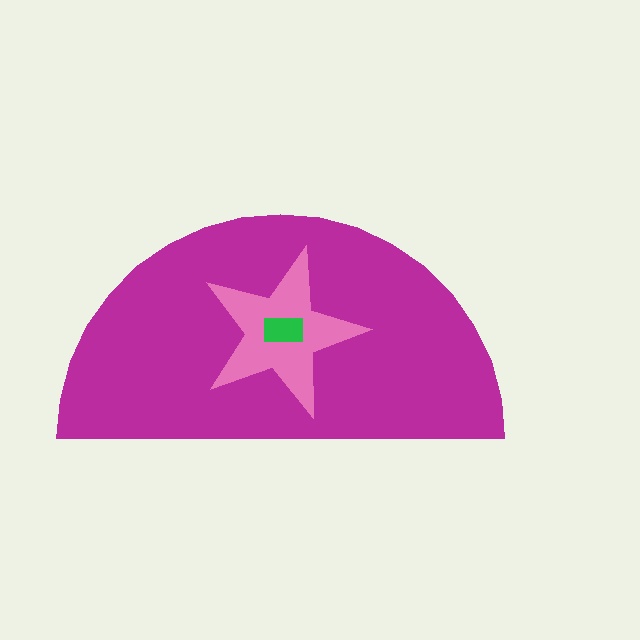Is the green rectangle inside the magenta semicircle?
Yes.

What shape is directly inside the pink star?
The green rectangle.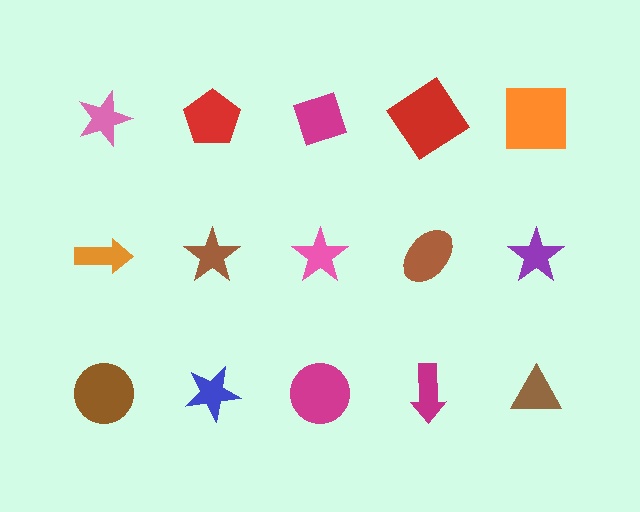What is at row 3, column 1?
A brown circle.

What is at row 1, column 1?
A pink star.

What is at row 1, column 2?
A red pentagon.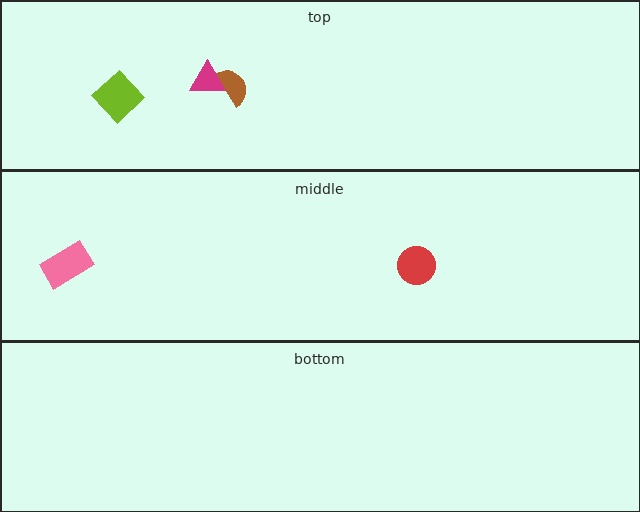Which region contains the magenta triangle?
The top region.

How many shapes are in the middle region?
2.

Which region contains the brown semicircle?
The top region.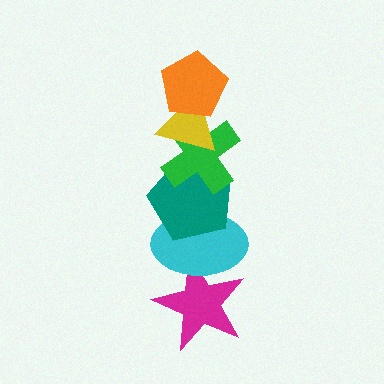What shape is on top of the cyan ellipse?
The teal pentagon is on top of the cyan ellipse.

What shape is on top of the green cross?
The yellow triangle is on top of the green cross.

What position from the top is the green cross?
The green cross is 3rd from the top.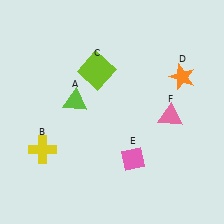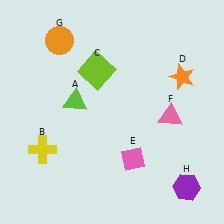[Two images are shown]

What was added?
An orange circle (G), a purple hexagon (H) were added in Image 2.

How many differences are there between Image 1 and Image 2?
There are 2 differences between the two images.